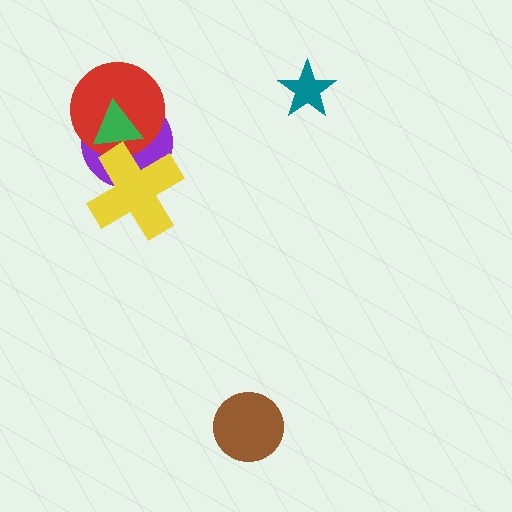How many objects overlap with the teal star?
0 objects overlap with the teal star.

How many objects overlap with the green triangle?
3 objects overlap with the green triangle.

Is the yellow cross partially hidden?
Yes, it is partially covered by another shape.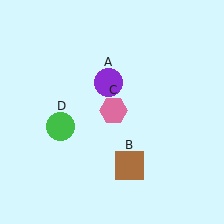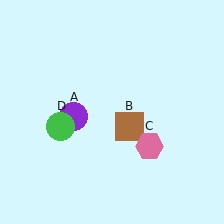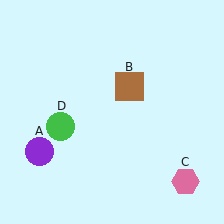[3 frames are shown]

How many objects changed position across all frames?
3 objects changed position: purple circle (object A), brown square (object B), pink hexagon (object C).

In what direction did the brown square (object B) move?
The brown square (object B) moved up.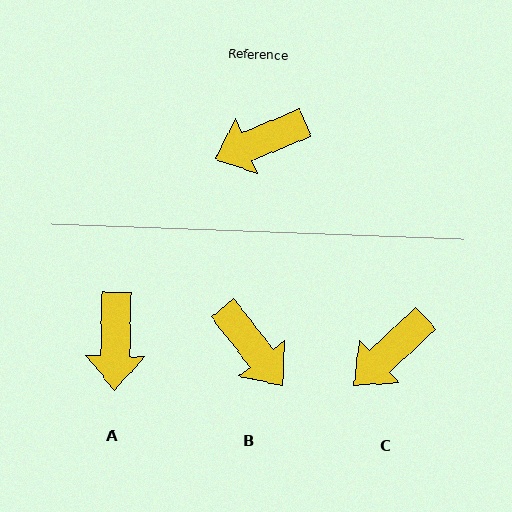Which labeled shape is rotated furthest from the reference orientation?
B, about 106 degrees away.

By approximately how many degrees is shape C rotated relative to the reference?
Approximately 22 degrees counter-clockwise.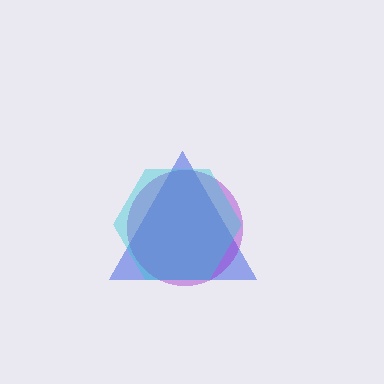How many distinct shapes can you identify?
There are 3 distinct shapes: a blue triangle, a purple circle, a cyan hexagon.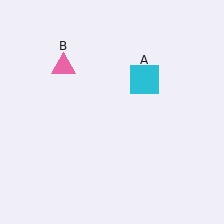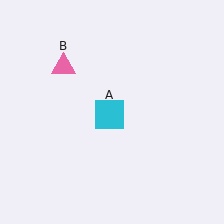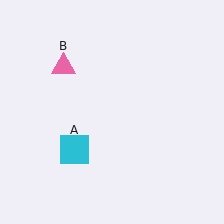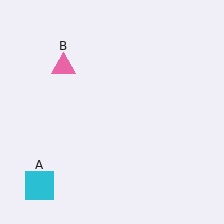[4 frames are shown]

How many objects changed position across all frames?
1 object changed position: cyan square (object A).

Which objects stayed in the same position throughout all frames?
Pink triangle (object B) remained stationary.